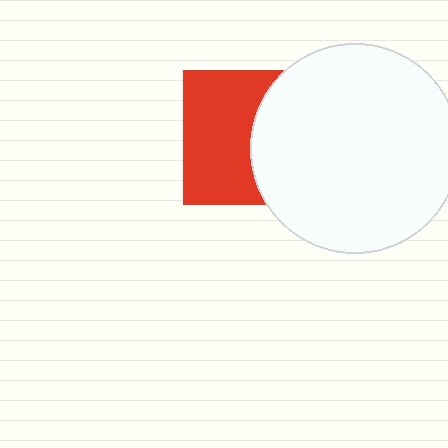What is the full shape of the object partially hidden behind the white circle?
The partially hidden object is a red square.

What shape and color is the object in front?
The object in front is a white circle.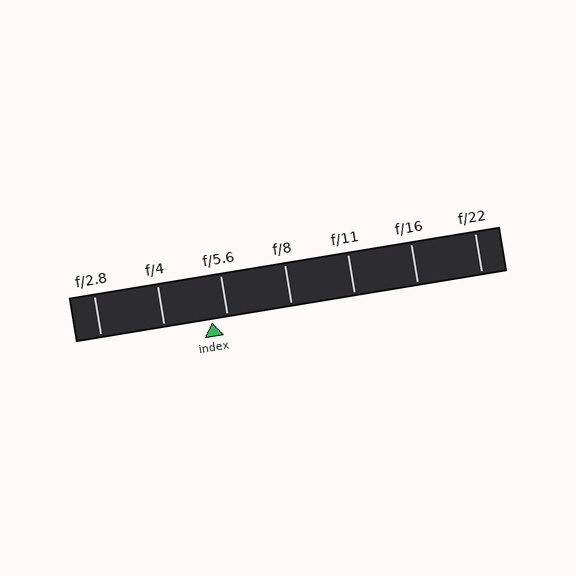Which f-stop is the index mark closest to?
The index mark is closest to f/5.6.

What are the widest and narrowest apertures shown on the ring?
The widest aperture shown is f/2.8 and the narrowest is f/22.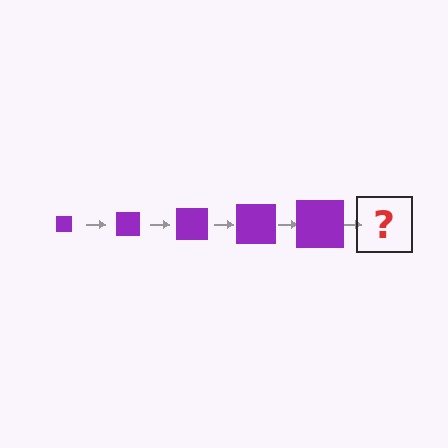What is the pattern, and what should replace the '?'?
The pattern is that the square gets progressively larger each step. The '?' should be a purple square, larger than the previous one.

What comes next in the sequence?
The next element should be a purple square, larger than the previous one.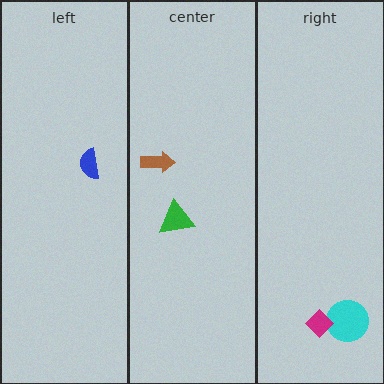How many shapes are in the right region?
2.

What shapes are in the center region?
The brown arrow, the green triangle.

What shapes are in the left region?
The blue semicircle.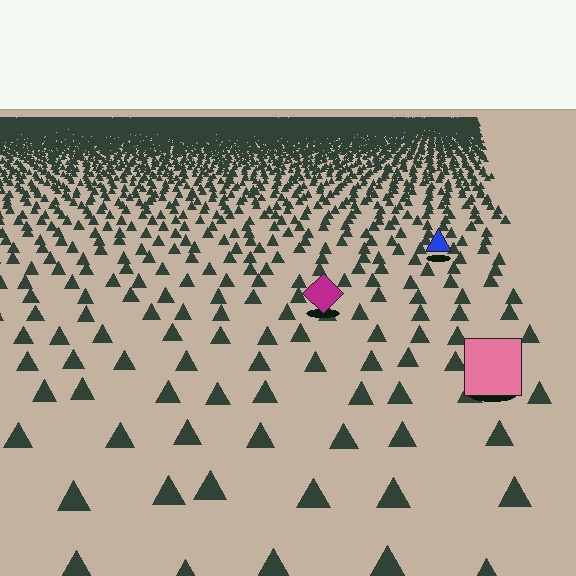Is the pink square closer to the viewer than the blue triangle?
Yes. The pink square is closer — you can tell from the texture gradient: the ground texture is coarser near it.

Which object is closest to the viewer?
The pink square is closest. The texture marks near it are larger and more spread out.